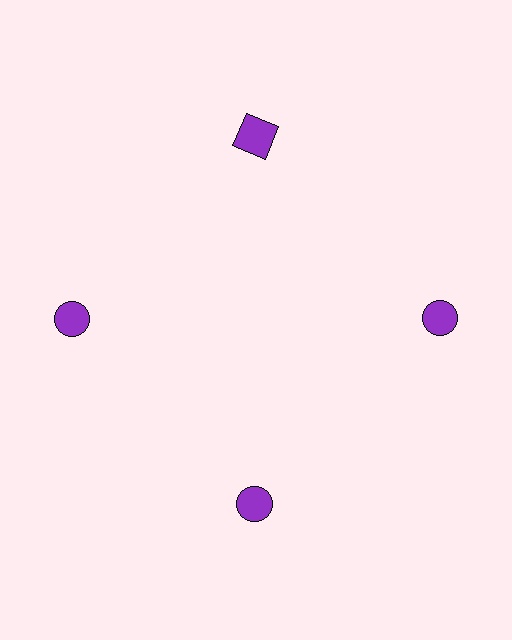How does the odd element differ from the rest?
It has a different shape: square instead of circle.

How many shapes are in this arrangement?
There are 4 shapes arranged in a ring pattern.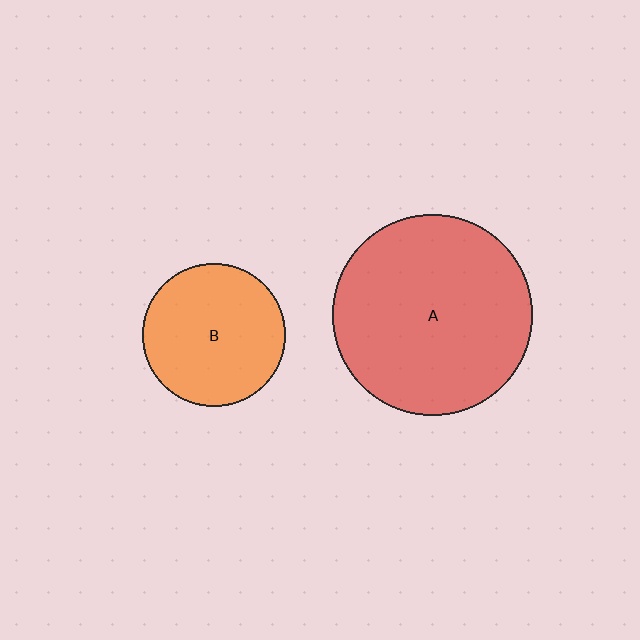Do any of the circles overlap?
No, none of the circles overlap.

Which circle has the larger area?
Circle A (red).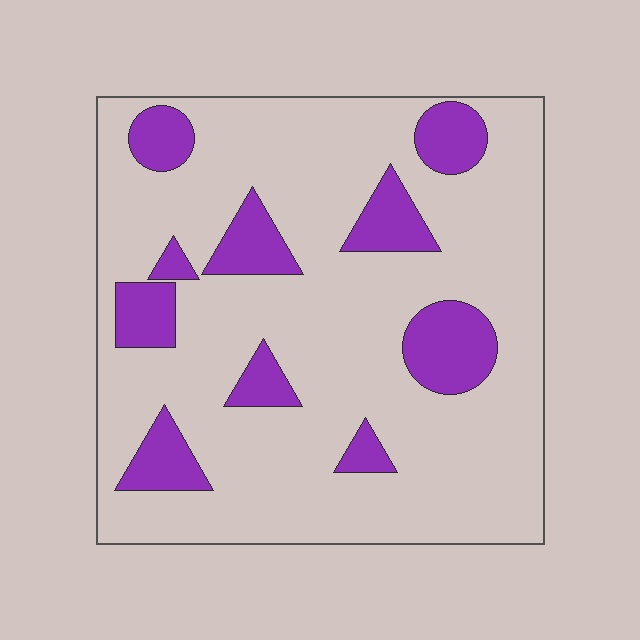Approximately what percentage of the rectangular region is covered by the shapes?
Approximately 20%.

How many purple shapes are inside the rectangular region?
10.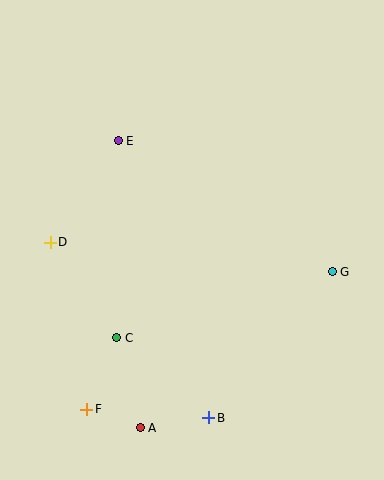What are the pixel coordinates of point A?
Point A is at (140, 428).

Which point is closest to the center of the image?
Point C at (117, 338) is closest to the center.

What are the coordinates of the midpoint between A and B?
The midpoint between A and B is at (174, 423).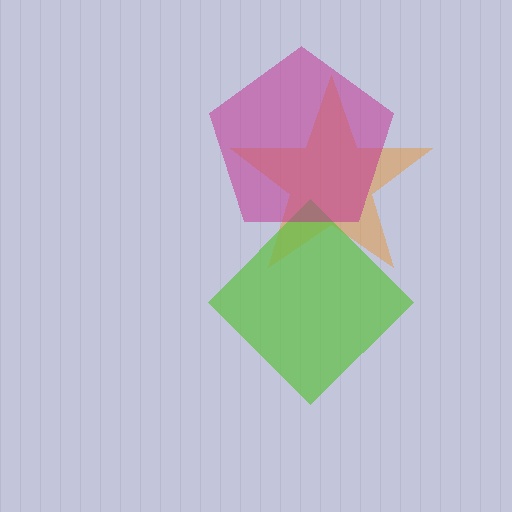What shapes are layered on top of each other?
The layered shapes are: an orange star, a lime diamond, a magenta pentagon.